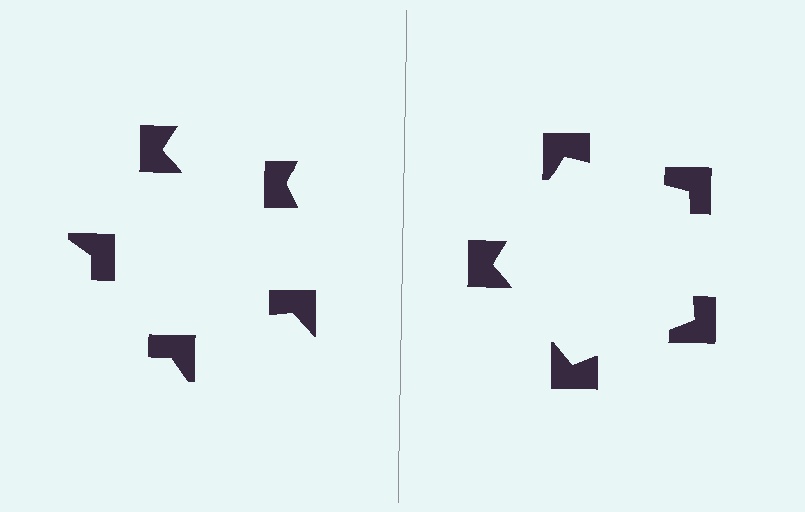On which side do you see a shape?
An illusory pentagon appears on the right side. On the left side the wedge cuts are rotated, so no coherent shape forms.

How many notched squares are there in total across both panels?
10 — 5 on each side.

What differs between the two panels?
The notched squares are positioned identically on both sides; only the wedge orientations differ. On the right they align to a pentagon; on the left they are misaligned.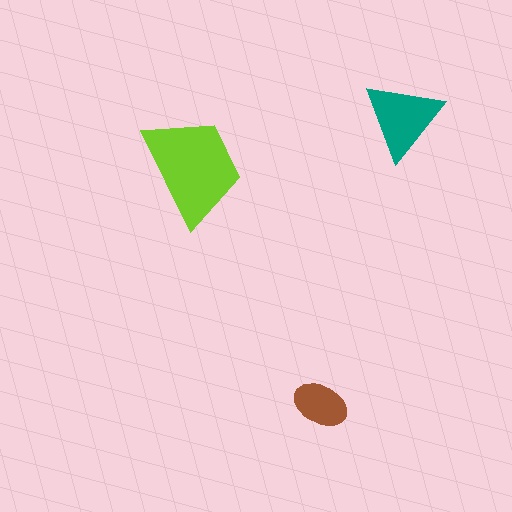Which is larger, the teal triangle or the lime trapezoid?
The lime trapezoid.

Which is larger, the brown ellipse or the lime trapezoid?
The lime trapezoid.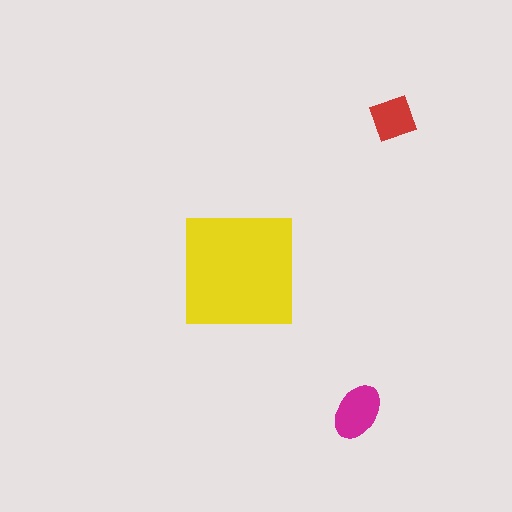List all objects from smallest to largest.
The red diamond, the magenta ellipse, the yellow square.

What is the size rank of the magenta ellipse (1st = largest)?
2nd.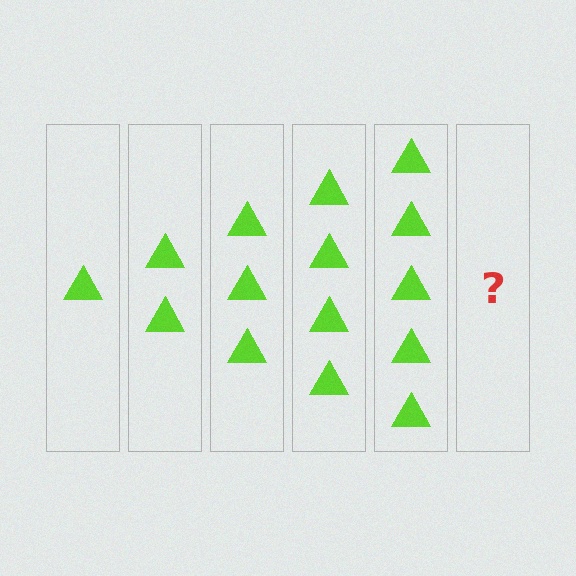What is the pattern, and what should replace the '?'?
The pattern is that each step adds one more triangle. The '?' should be 6 triangles.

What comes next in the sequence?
The next element should be 6 triangles.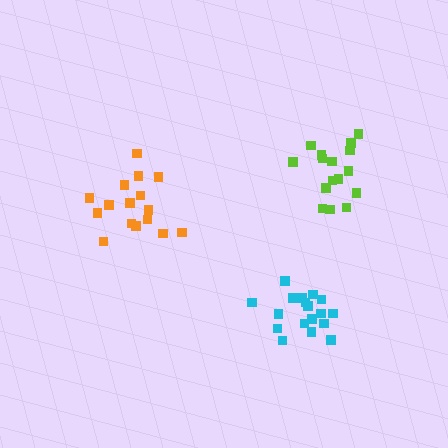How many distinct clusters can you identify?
There are 3 distinct clusters.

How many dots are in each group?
Group 1: 18 dots, Group 2: 16 dots, Group 3: 16 dots (50 total).